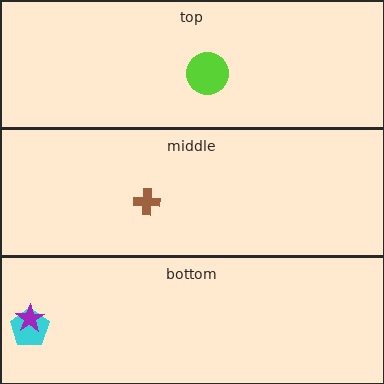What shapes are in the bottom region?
The cyan pentagon, the purple star.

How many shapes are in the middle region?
1.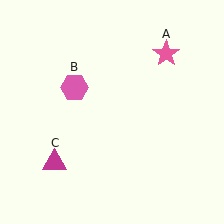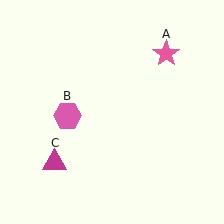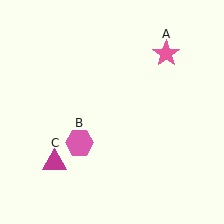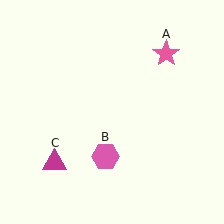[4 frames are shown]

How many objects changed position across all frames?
1 object changed position: pink hexagon (object B).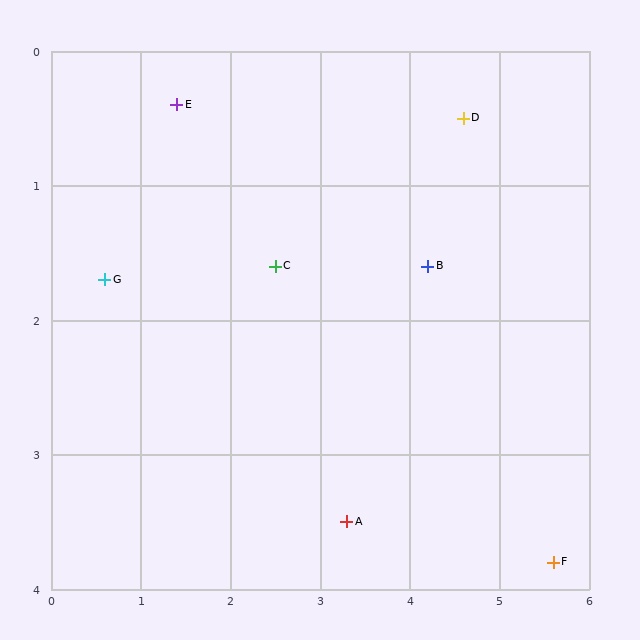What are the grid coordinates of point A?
Point A is at approximately (3.3, 3.5).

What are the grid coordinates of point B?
Point B is at approximately (4.2, 1.6).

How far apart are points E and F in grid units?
Points E and F are about 5.4 grid units apart.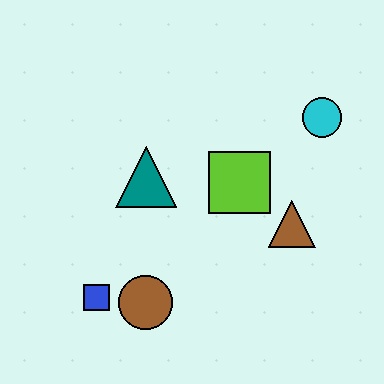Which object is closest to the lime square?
The brown triangle is closest to the lime square.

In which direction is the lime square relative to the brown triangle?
The lime square is to the left of the brown triangle.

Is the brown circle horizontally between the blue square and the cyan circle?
Yes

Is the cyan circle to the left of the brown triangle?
No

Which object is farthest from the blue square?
The cyan circle is farthest from the blue square.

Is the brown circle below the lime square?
Yes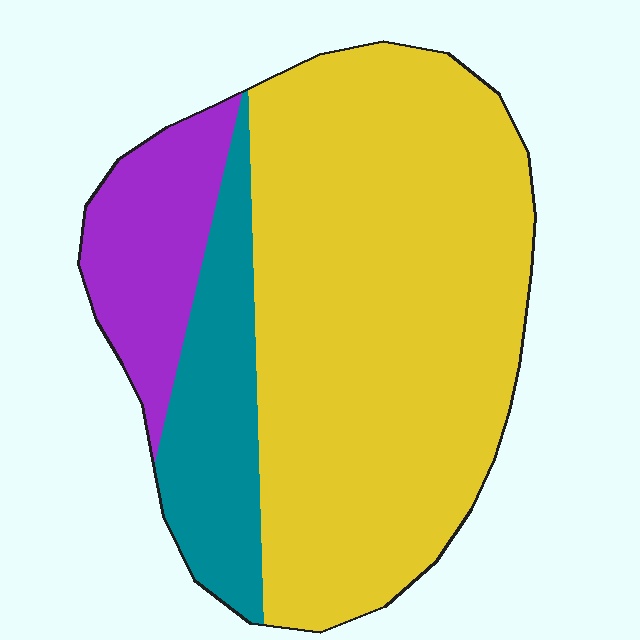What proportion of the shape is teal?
Teal takes up about one sixth (1/6) of the shape.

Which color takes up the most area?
Yellow, at roughly 70%.